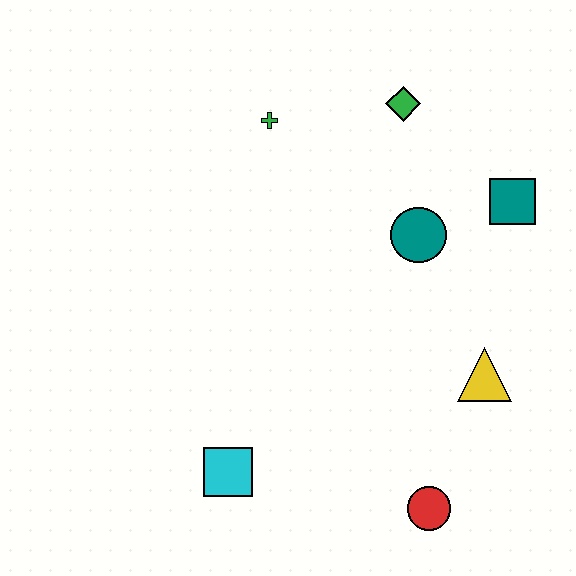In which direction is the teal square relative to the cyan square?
The teal square is to the right of the cyan square.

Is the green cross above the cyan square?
Yes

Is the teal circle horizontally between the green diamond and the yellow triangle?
Yes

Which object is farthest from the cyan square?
The green diamond is farthest from the cyan square.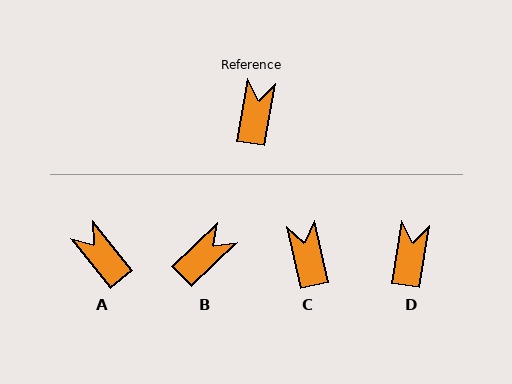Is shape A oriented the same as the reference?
No, it is off by about 48 degrees.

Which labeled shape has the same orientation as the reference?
D.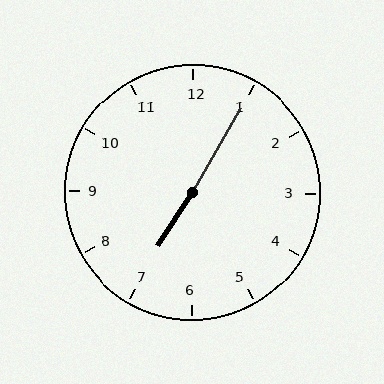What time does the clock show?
7:05.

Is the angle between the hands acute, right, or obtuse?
It is obtuse.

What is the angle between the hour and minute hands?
Approximately 178 degrees.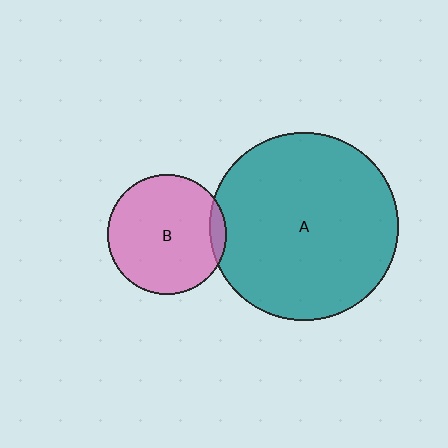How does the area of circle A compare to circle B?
Approximately 2.5 times.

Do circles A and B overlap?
Yes.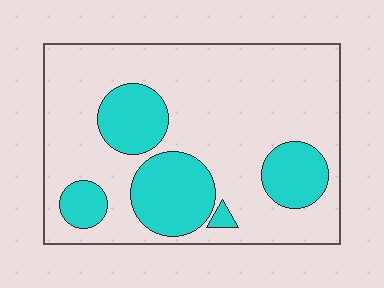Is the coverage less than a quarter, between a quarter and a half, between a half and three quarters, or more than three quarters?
Between a quarter and a half.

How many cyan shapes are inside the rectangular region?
5.